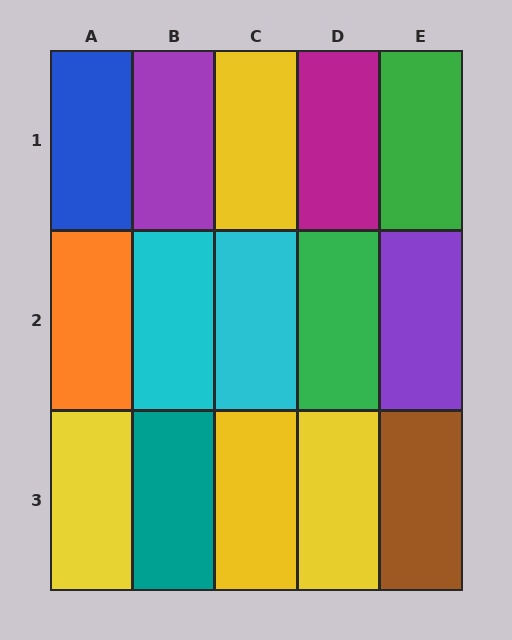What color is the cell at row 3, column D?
Yellow.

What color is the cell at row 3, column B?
Teal.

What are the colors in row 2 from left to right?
Orange, cyan, cyan, green, purple.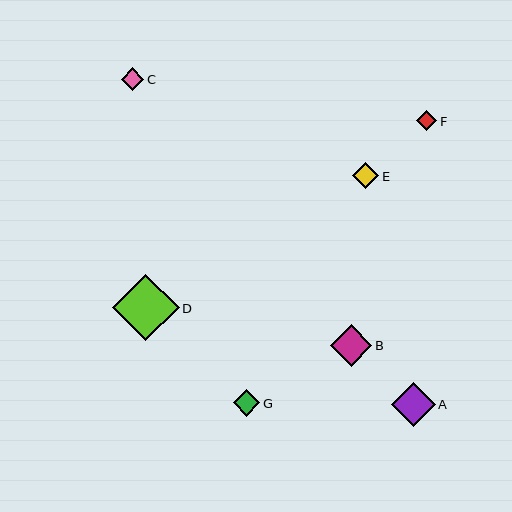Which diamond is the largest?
Diamond D is the largest with a size of approximately 66 pixels.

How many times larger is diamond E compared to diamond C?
Diamond E is approximately 1.2 times the size of diamond C.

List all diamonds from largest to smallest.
From largest to smallest: D, A, B, E, G, C, F.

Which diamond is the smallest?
Diamond F is the smallest with a size of approximately 20 pixels.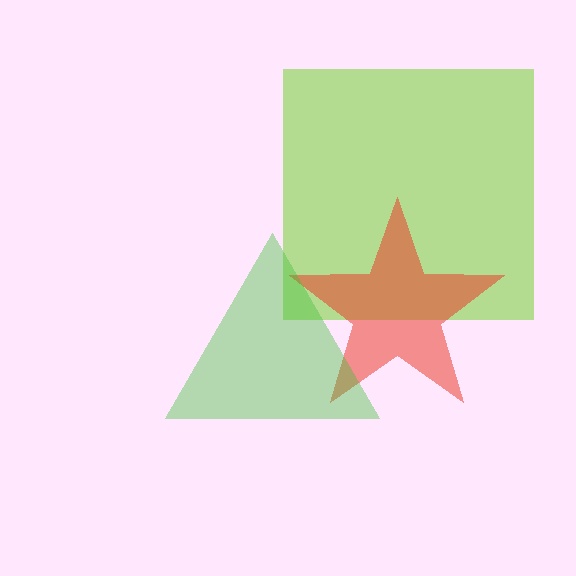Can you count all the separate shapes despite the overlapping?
Yes, there are 3 separate shapes.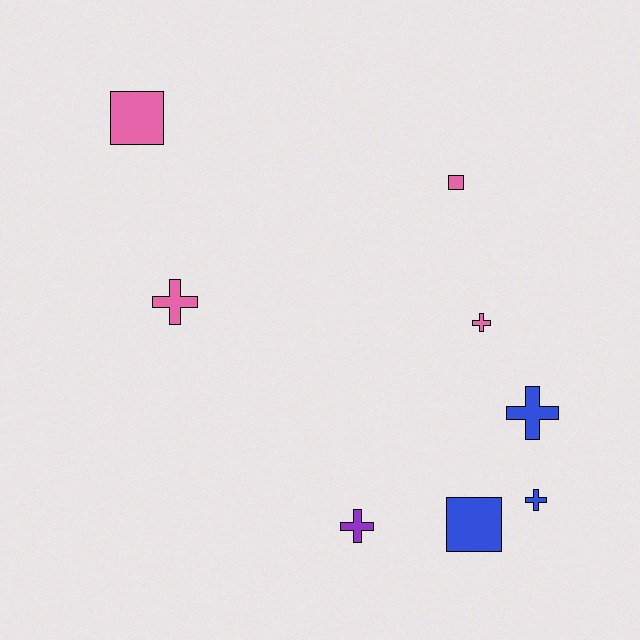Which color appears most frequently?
Pink, with 4 objects.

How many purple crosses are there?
There is 1 purple cross.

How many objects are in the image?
There are 8 objects.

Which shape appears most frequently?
Cross, with 5 objects.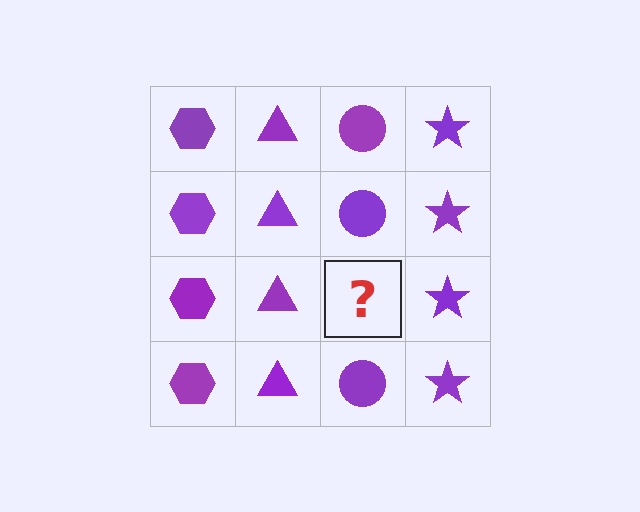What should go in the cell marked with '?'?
The missing cell should contain a purple circle.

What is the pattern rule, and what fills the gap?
The rule is that each column has a consistent shape. The gap should be filled with a purple circle.